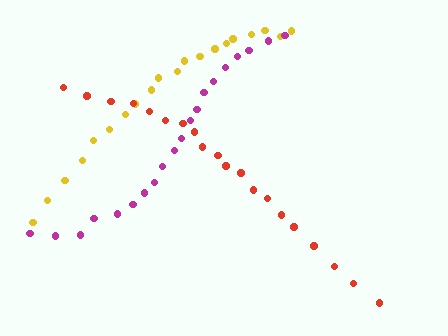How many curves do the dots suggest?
There are 3 distinct paths.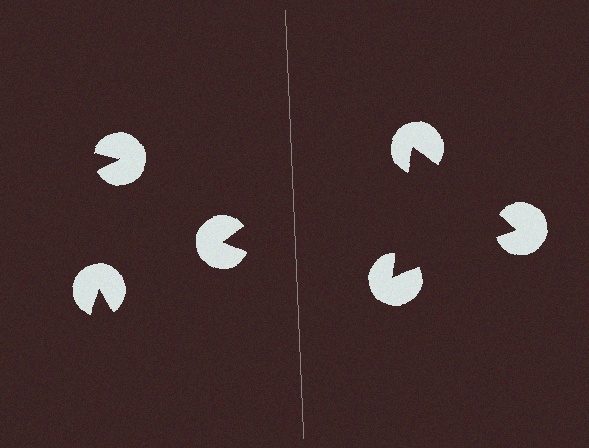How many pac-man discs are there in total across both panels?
6 — 3 on each side.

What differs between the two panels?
The pac-man discs are positioned identically on both sides; only the wedge orientations differ. On the right they align to a triangle; on the left they are misaligned.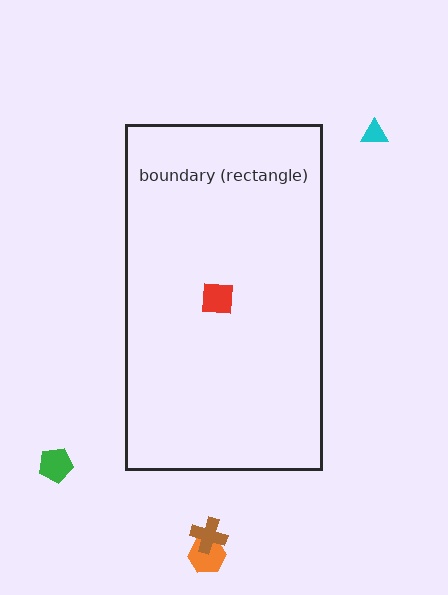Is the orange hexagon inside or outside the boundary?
Outside.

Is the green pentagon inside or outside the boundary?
Outside.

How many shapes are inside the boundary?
1 inside, 4 outside.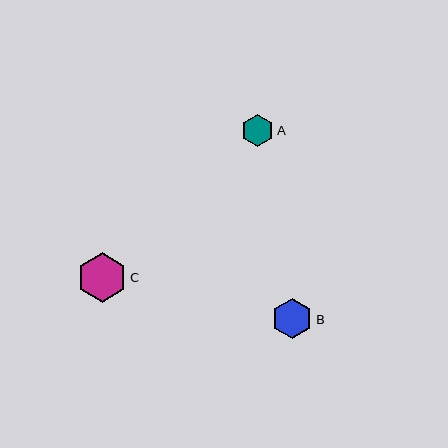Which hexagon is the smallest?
Hexagon A is the smallest with a size of approximately 32 pixels.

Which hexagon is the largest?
Hexagon C is the largest with a size of approximately 49 pixels.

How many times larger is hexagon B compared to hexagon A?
Hexagon B is approximately 1.3 times the size of hexagon A.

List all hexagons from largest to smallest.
From largest to smallest: C, B, A.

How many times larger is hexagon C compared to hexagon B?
Hexagon C is approximately 1.2 times the size of hexagon B.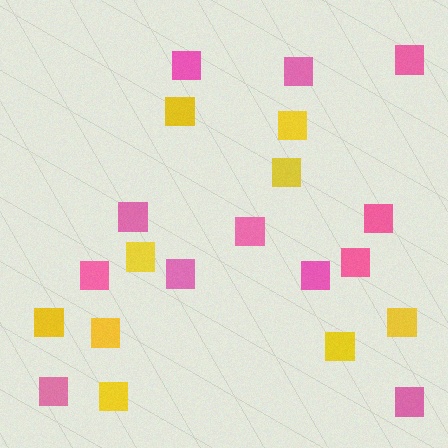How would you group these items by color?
There are 2 groups: one group of yellow squares (9) and one group of pink squares (12).